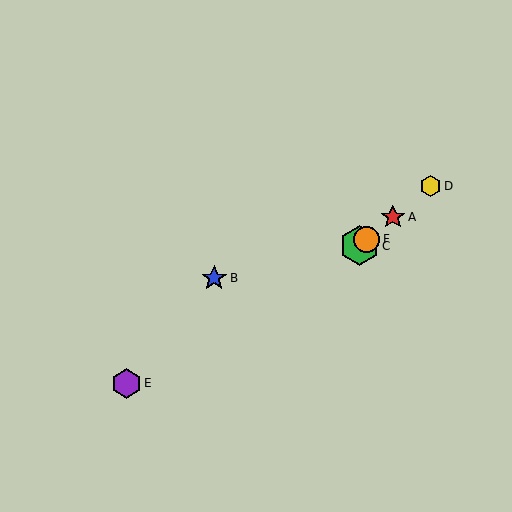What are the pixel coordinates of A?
Object A is at (393, 217).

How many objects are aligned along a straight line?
4 objects (A, C, D, F) are aligned along a straight line.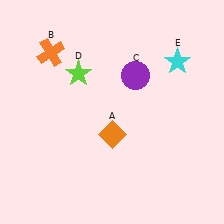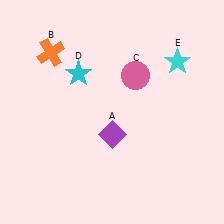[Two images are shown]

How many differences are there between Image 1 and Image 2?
There are 3 differences between the two images.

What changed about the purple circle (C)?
In Image 1, C is purple. In Image 2, it changed to pink.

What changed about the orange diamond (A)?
In Image 1, A is orange. In Image 2, it changed to purple.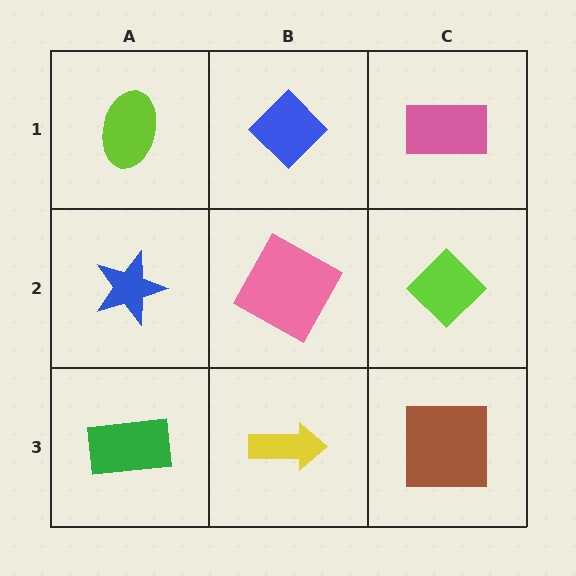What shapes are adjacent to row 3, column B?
A pink square (row 2, column B), a green rectangle (row 3, column A), a brown square (row 3, column C).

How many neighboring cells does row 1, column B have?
3.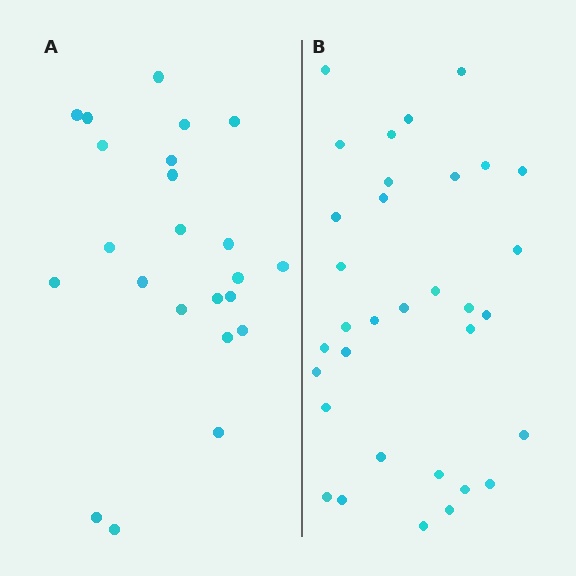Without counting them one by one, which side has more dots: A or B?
Region B (the right region) has more dots.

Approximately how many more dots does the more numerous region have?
Region B has roughly 10 or so more dots than region A.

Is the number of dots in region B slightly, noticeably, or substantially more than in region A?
Region B has noticeably more, but not dramatically so. The ratio is roughly 1.4 to 1.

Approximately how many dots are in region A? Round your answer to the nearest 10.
About 20 dots. (The exact count is 23, which rounds to 20.)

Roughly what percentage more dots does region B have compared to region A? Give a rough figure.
About 45% more.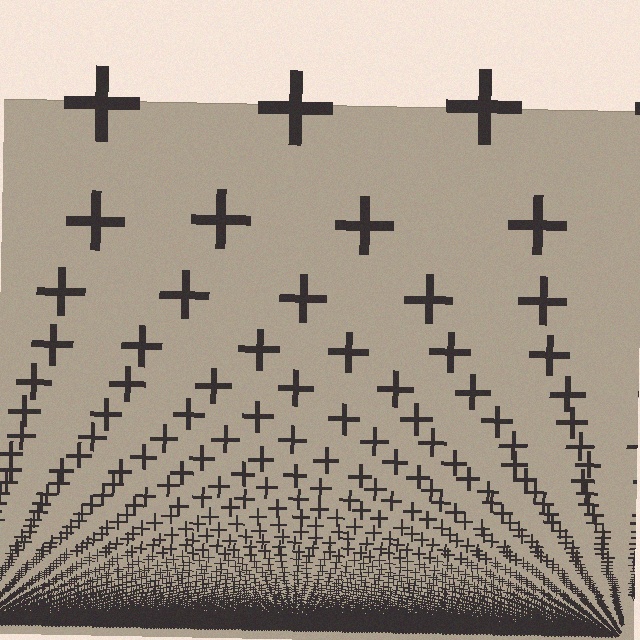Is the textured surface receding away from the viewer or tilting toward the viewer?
The surface appears to tilt toward the viewer. Texture elements get larger and sparser toward the top.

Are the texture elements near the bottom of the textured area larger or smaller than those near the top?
Smaller. The gradient is inverted — elements near the bottom are smaller and denser.